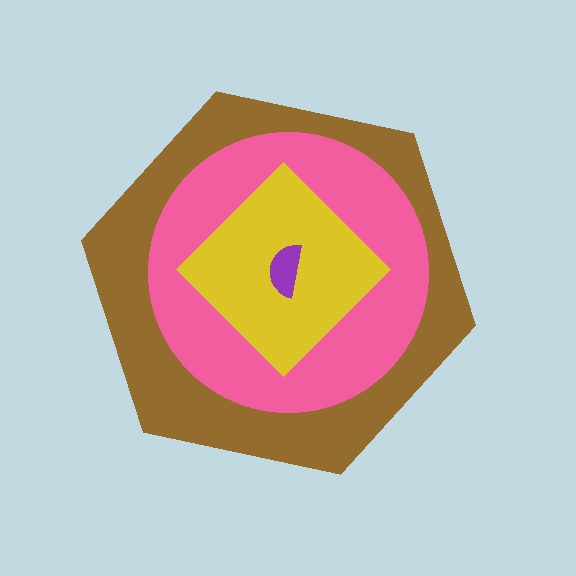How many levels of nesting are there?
4.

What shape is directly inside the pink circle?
The yellow diamond.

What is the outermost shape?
The brown hexagon.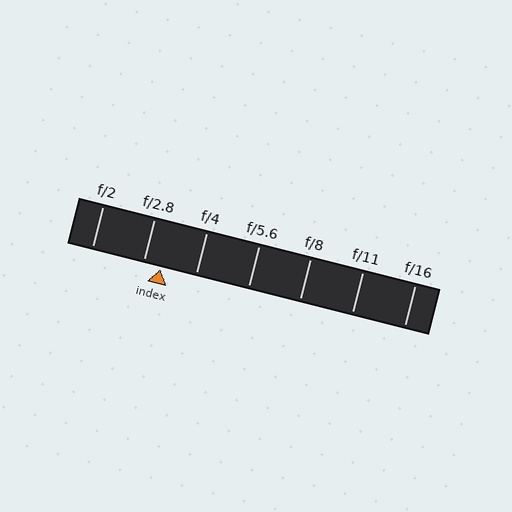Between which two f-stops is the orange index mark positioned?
The index mark is between f/2.8 and f/4.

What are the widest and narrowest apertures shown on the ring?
The widest aperture shown is f/2 and the narrowest is f/16.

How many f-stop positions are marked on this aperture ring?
There are 7 f-stop positions marked.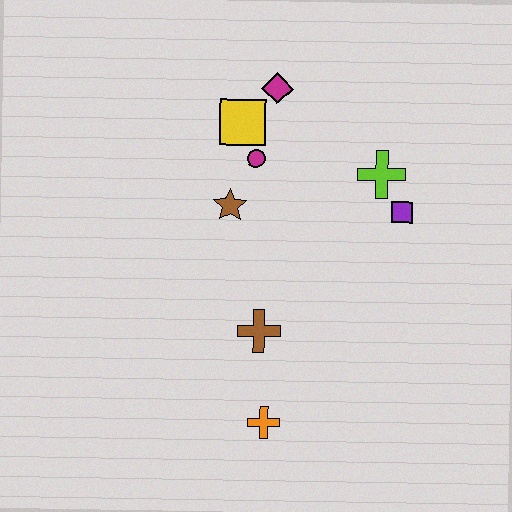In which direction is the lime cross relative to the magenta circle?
The lime cross is to the right of the magenta circle.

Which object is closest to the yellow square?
The magenta circle is closest to the yellow square.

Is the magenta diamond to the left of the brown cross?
No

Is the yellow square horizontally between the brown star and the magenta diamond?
Yes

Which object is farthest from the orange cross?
The magenta diamond is farthest from the orange cross.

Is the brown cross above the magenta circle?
No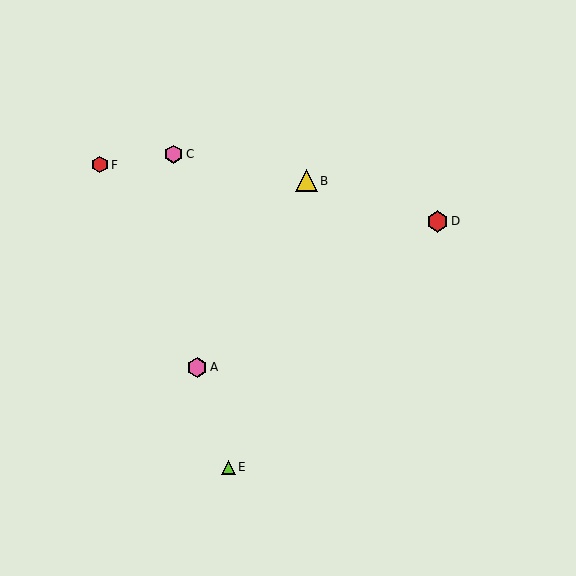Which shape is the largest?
The red hexagon (labeled D) is the largest.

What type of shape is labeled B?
Shape B is a yellow triangle.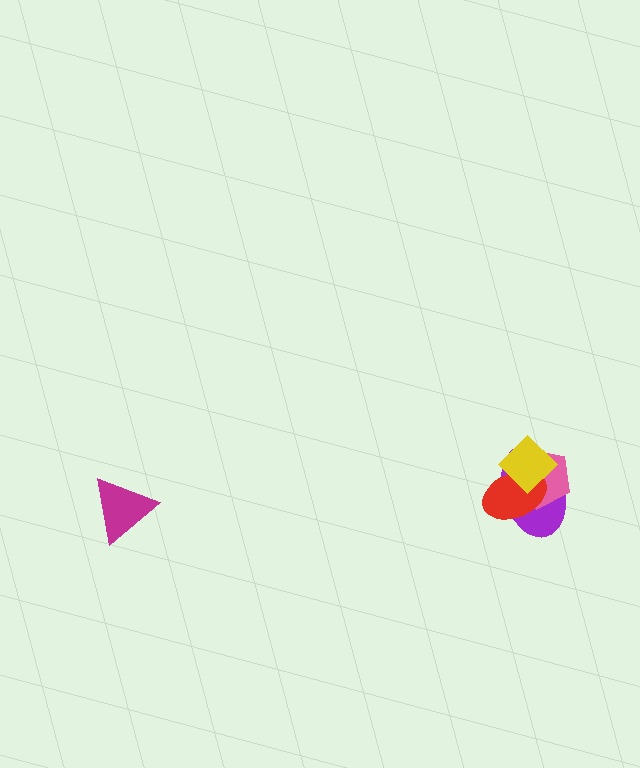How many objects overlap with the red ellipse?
3 objects overlap with the red ellipse.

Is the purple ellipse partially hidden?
Yes, it is partially covered by another shape.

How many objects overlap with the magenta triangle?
0 objects overlap with the magenta triangle.